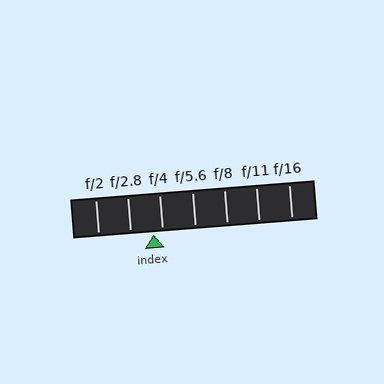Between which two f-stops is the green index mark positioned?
The index mark is between f/2.8 and f/4.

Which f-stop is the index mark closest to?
The index mark is closest to f/4.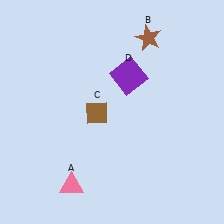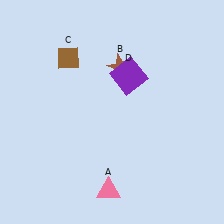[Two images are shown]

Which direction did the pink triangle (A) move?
The pink triangle (A) moved right.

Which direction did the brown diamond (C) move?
The brown diamond (C) moved up.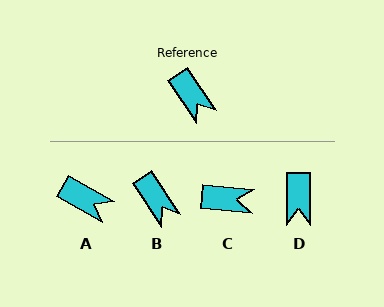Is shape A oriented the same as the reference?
No, it is off by about 27 degrees.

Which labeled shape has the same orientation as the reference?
B.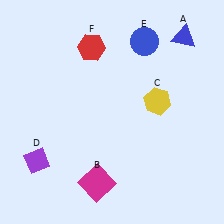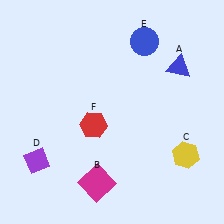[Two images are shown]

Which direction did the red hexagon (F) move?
The red hexagon (F) moved down.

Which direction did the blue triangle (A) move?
The blue triangle (A) moved down.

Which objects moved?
The objects that moved are: the blue triangle (A), the yellow hexagon (C), the red hexagon (F).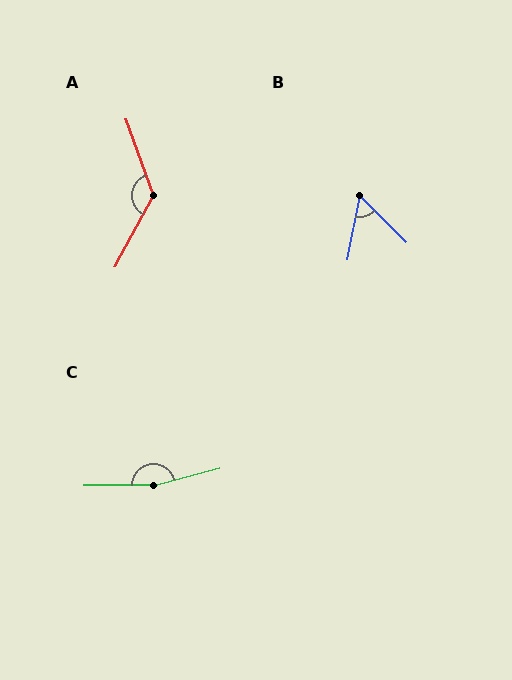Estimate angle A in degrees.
Approximately 132 degrees.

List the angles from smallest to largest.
B (56°), A (132°), C (166°).